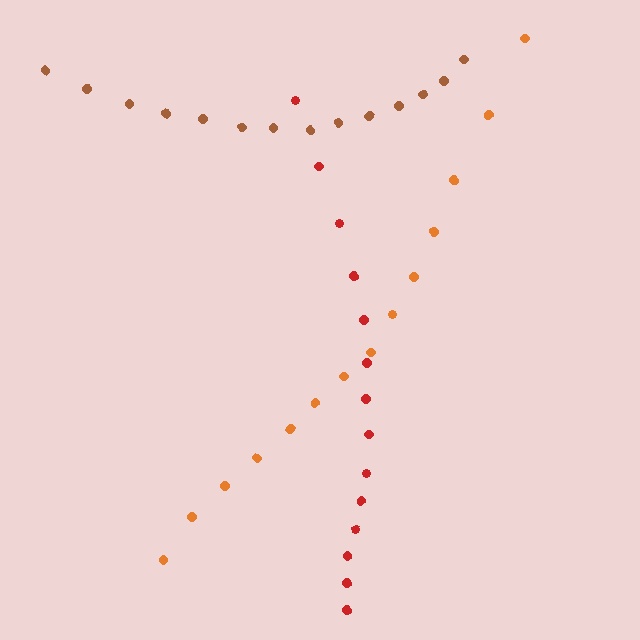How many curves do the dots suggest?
There are 3 distinct paths.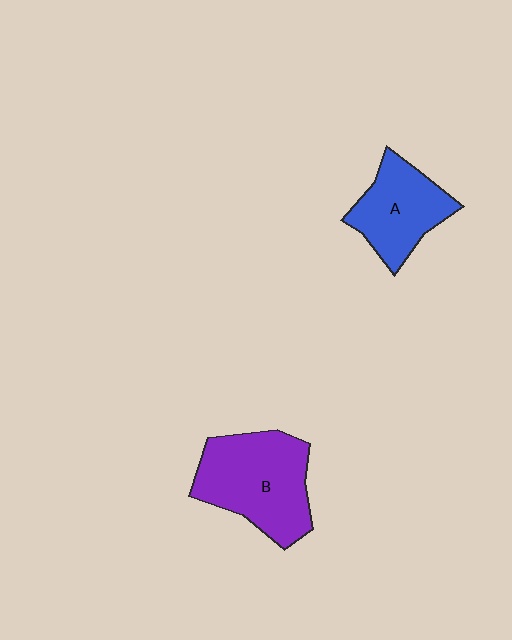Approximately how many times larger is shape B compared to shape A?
Approximately 1.4 times.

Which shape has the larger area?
Shape B (purple).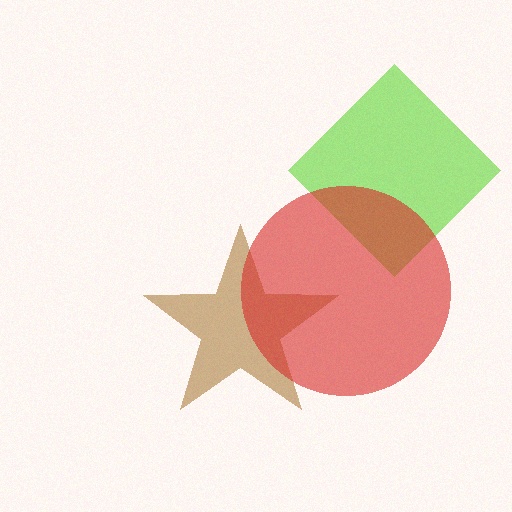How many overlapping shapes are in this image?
There are 3 overlapping shapes in the image.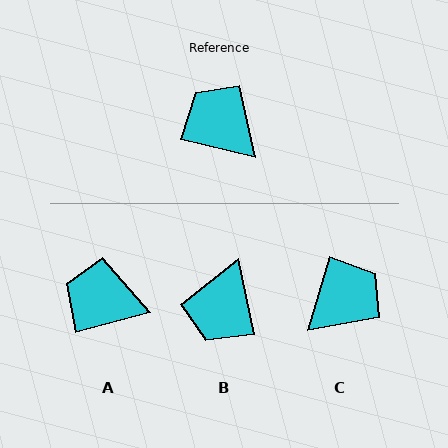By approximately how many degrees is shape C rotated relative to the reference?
Approximately 93 degrees clockwise.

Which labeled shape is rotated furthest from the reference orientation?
B, about 115 degrees away.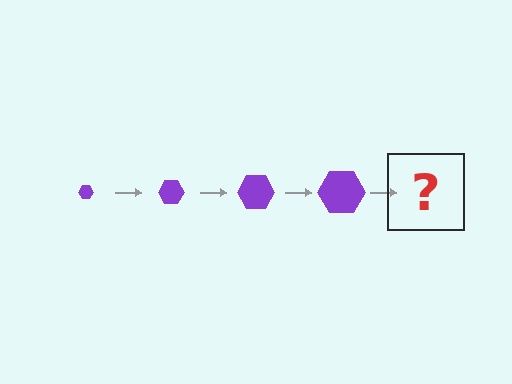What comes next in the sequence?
The next element should be a purple hexagon, larger than the previous one.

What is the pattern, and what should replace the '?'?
The pattern is that the hexagon gets progressively larger each step. The '?' should be a purple hexagon, larger than the previous one.